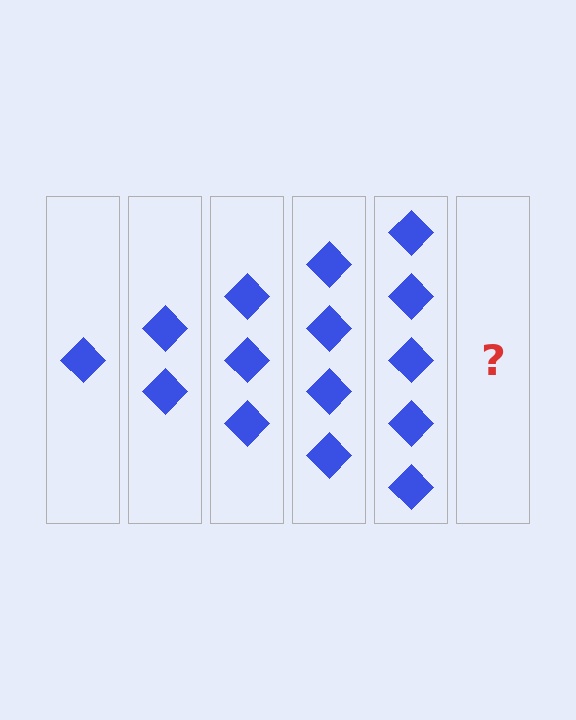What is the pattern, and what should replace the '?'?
The pattern is that each step adds one more diamond. The '?' should be 6 diamonds.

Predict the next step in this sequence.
The next step is 6 diamonds.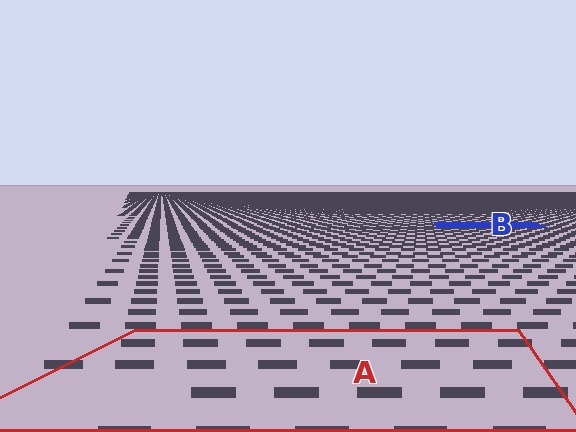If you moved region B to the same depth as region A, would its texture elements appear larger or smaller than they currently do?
They would appear larger. At a closer depth, the same texture elements are projected at a bigger on-screen size.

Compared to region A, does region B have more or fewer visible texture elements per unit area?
Region B has more texture elements per unit area — they are packed more densely because it is farther away.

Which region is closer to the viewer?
Region A is closer. The texture elements there are larger and more spread out.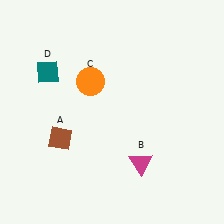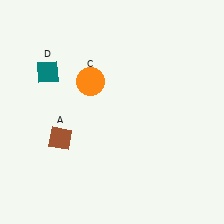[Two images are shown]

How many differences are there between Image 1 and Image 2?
There is 1 difference between the two images.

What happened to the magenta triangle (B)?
The magenta triangle (B) was removed in Image 2. It was in the bottom-right area of Image 1.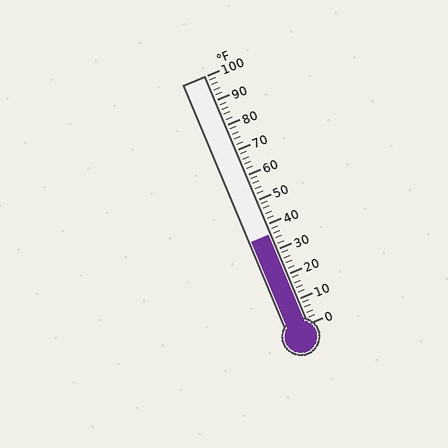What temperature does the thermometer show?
The thermometer shows approximately 36°F.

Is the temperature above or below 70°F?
The temperature is below 70°F.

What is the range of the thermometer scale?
The thermometer scale ranges from 0°F to 100°F.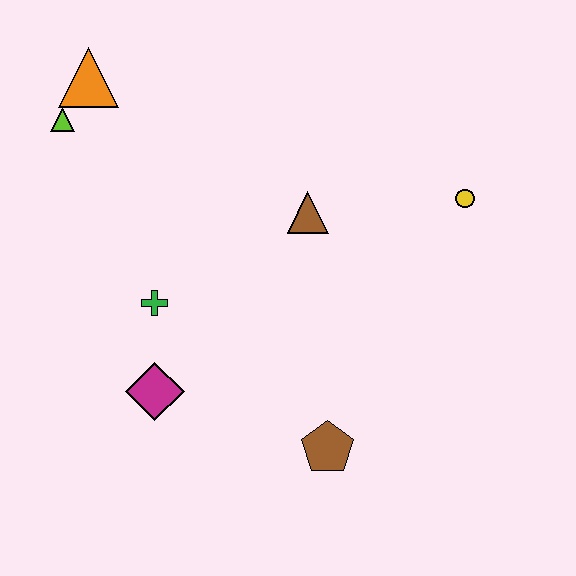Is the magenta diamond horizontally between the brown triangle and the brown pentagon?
No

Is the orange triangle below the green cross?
No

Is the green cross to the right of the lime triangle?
Yes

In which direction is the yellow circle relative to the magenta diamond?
The yellow circle is to the right of the magenta diamond.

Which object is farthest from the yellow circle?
The lime triangle is farthest from the yellow circle.